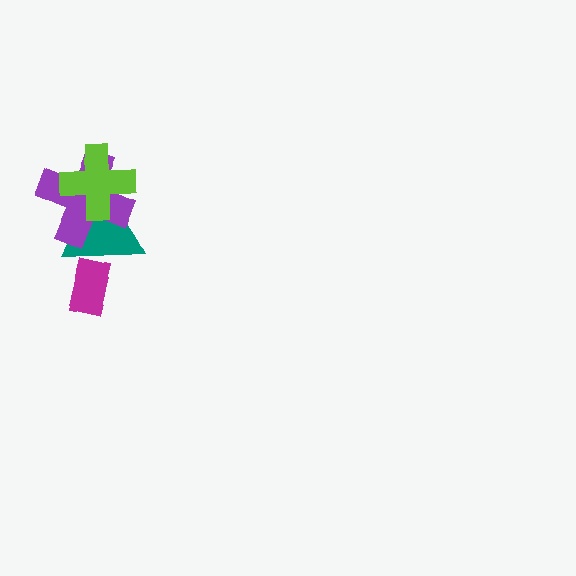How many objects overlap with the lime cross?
2 objects overlap with the lime cross.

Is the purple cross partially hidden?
Yes, it is partially covered by another shape.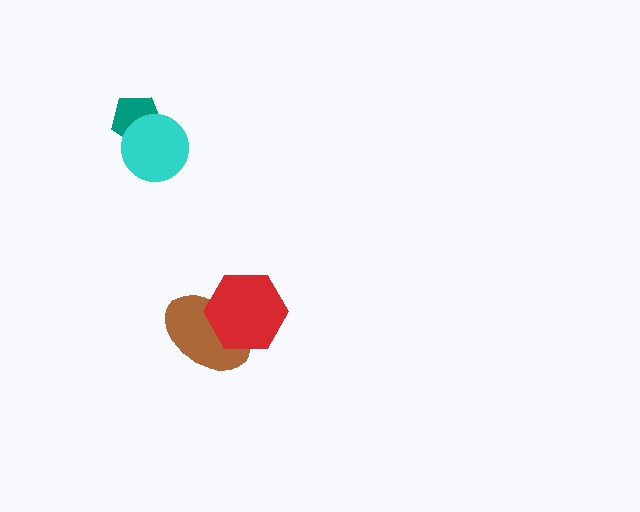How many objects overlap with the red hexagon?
1 object overlaps with the red hexagon.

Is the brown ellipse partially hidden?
Yes, it is partially covered by another shape.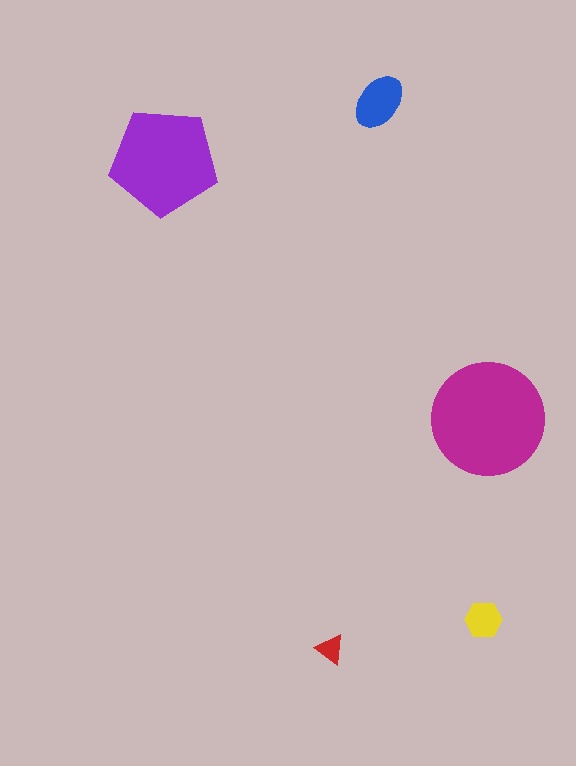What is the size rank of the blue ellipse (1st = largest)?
3rd.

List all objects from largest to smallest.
The magenta circle, the purple pentagon, the blue ellipse, the yellow hexagon, the red triangle.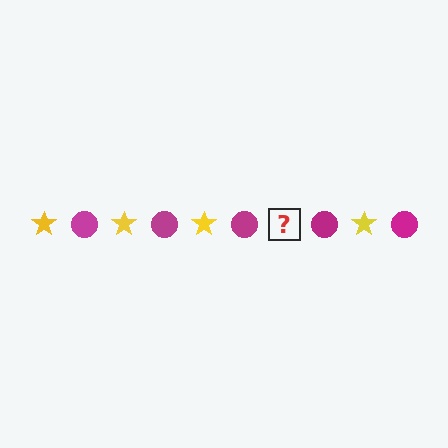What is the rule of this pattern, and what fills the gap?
The rule is that the pattern alternates between yellow star and magenta circle. The gap should be filled with a yellow star.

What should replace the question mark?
The question mark should be replaced with a yellow star.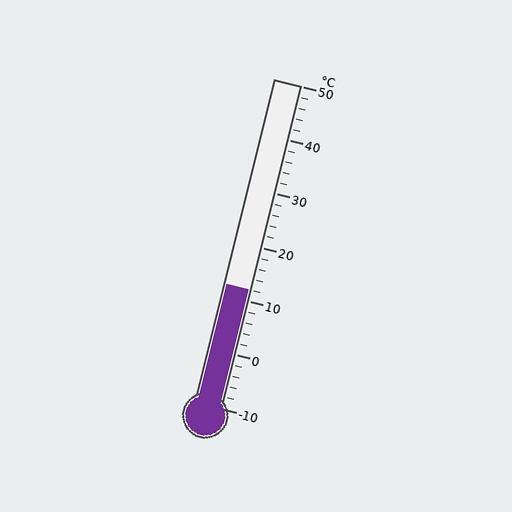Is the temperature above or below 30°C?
The temperature is below 30°C.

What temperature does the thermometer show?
The thermometer shows approximately 12°C.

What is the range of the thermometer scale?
The thermometer scale ranges from -10°C to 50°C.